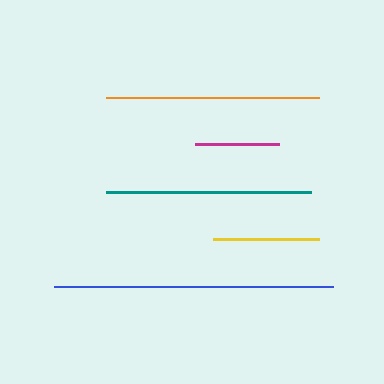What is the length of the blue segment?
The blue segment is approximately 279 pixels long.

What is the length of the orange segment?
The orange segment is approximately 213 pixels long.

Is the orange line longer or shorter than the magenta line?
The orange line is longer than the magenta line.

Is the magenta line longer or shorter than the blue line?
The blue line is longer than the magenta line.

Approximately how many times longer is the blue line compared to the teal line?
The blue line is approximately 1.4 times the length of the teal line.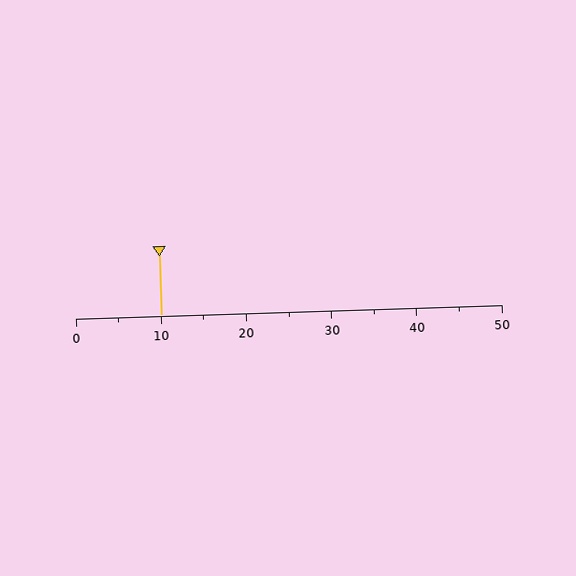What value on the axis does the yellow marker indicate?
The marker indicates approximately 10.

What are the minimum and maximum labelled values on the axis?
The axis runs from 0 to 50.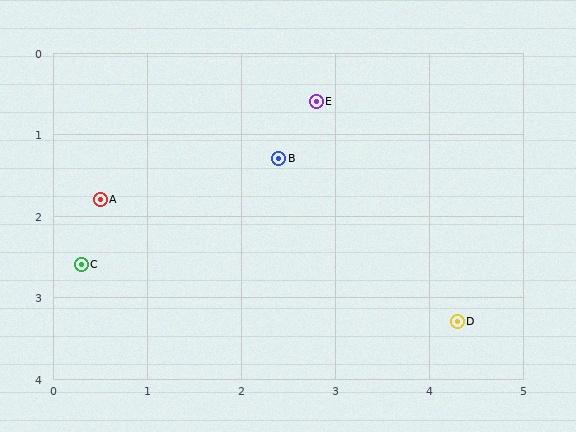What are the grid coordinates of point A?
Point A is at approximately (0.5, 1.8).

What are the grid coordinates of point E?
Point E is at approximately (2.8, 0.6).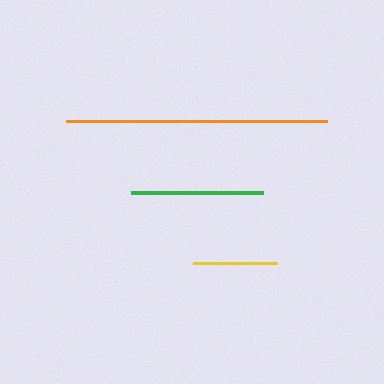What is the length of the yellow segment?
The yellow segment is approximately 84 pixels long.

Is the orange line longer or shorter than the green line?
The orange line is longer than the green line.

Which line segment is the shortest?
The yellow line is the shortest at approximately 84 pixels.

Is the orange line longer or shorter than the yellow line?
The orange line is longer than the yellow line.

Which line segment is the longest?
The orange line is the longest at approximately 261 pixels.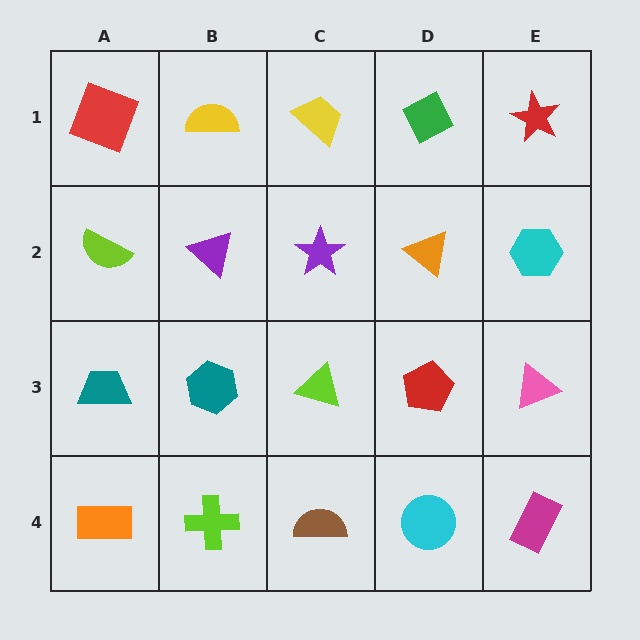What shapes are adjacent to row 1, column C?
A purple star (row 2, column C), a yellow semicircle (row 1, column B), a green diamond (row 1, column D).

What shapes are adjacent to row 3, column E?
A cyan hexagon (row 2, column E), a magenta rectangle (row 4, column E), a red pentagon (row 3, column D).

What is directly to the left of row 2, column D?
A purple star.